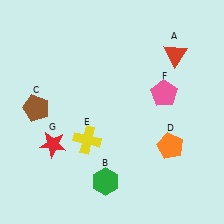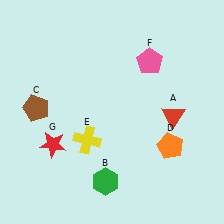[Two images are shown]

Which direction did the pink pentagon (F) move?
The pink pentagon (F) moved up.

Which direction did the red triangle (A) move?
The red triangle (A) moved down.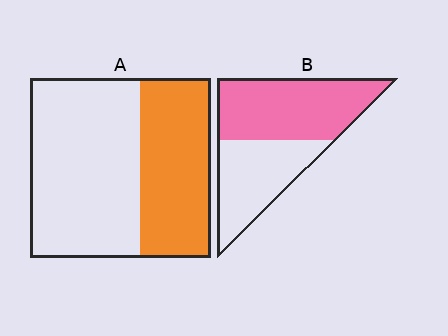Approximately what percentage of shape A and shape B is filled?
A is approximately 40% and B is approximately 55%.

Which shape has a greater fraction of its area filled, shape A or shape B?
Shape B.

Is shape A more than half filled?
No.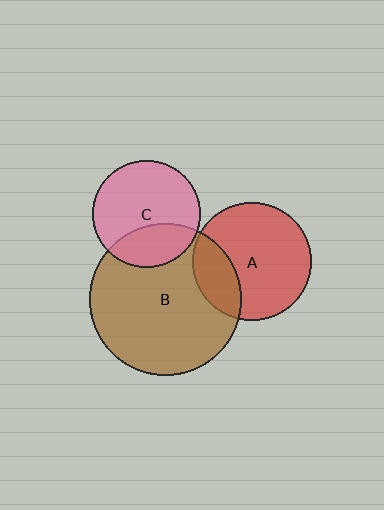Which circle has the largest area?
Circle B (brown).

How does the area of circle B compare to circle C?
Approximately 2.0 times.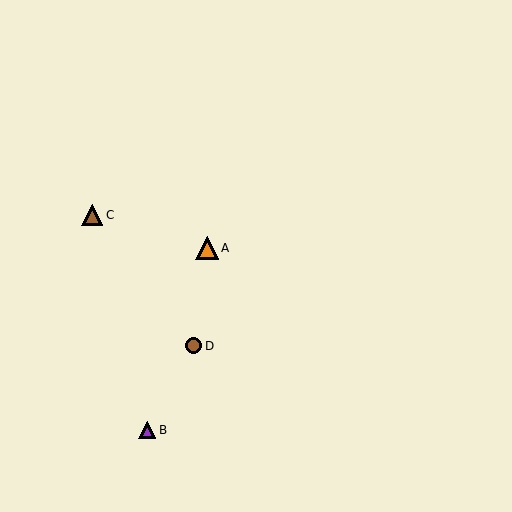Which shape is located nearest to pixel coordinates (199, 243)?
The orange triangle (labeled A) at (207, 248) is nearest to that location.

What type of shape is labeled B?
Shape B is a purple triangle.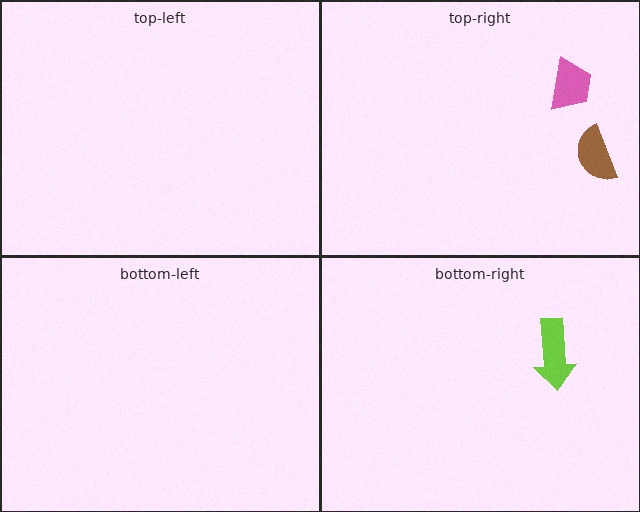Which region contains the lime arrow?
The bottom-right region.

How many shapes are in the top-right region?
2.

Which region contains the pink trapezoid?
The top-right region.